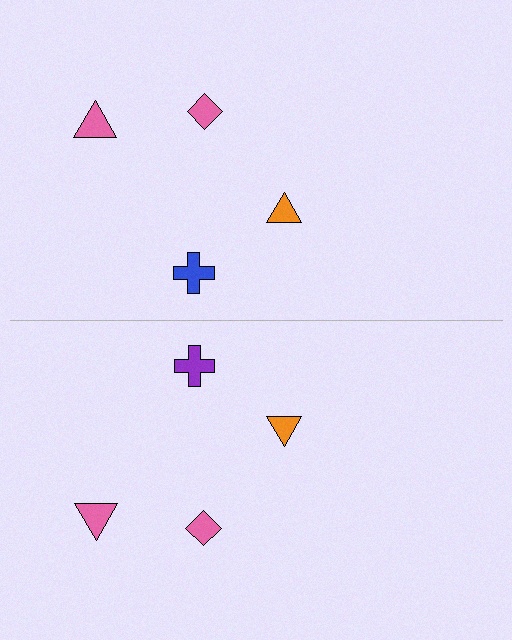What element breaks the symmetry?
The purple cross on the bottom side breaks the symmetry — its mirror counterpart is blue.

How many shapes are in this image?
There are 8 shapes in this image.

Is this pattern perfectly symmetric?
No, the pattern is not perfectly symmetric. The purple cross on the bottom side breaks the symmetry — its mirror counterpart is blue.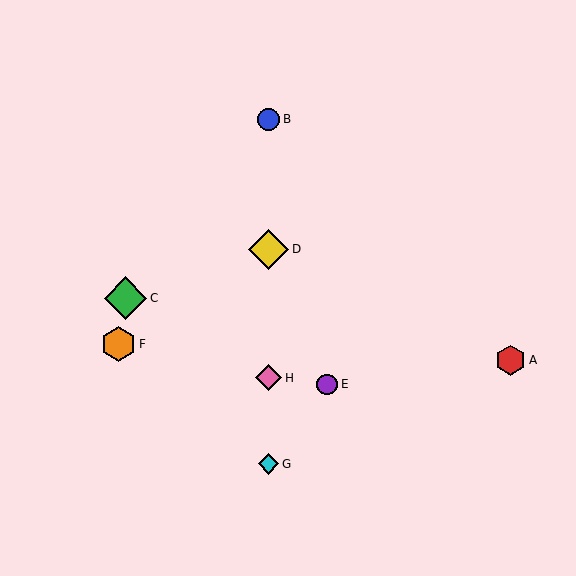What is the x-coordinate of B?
Object B is at x≈269.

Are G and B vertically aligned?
Yes, both are at x≈269.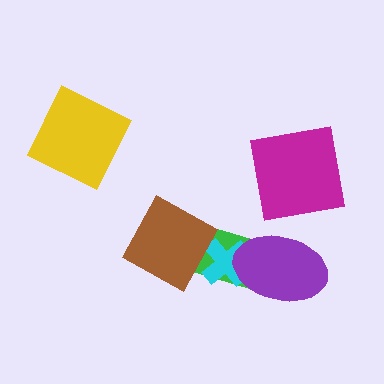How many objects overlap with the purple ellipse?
2 objects overlap with the purple ellipse.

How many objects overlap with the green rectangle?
3 objects overlap with the green rectangle.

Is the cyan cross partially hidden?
Yes, it is partially covered by another shape.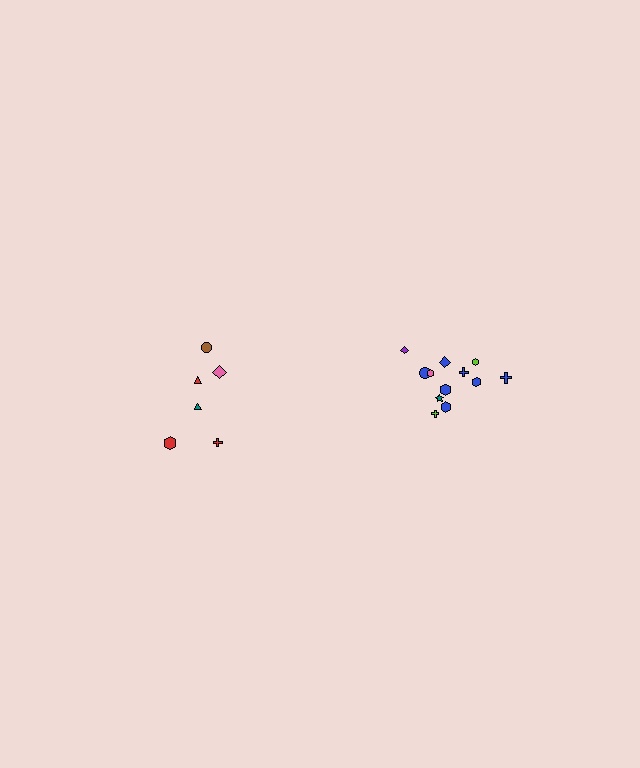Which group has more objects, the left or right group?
The right group.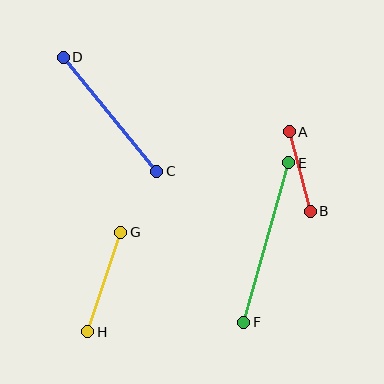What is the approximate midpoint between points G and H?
The midpoint is at approximately (104, 282) pixels.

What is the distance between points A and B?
The distance is approximately 82 pixels.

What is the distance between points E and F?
The distance is approximately 166 pixels.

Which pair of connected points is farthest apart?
Points E and F are farthest apart.